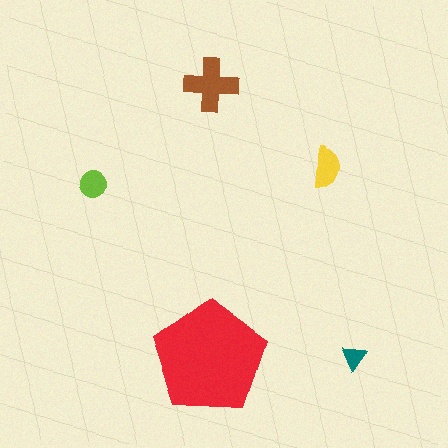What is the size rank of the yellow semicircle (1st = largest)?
3rd.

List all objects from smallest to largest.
The teal triangle, the lime circle, the yellow semicircle, the brown cross, the red pentagon.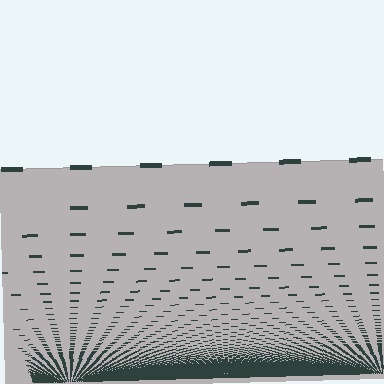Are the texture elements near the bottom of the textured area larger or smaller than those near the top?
Smaller. The gradient is inverted — elements near the bottom are smaller and denser.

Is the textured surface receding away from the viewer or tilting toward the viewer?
The surface appears to tilt toward the viewer. Texture elements get larger and sparser toward the top.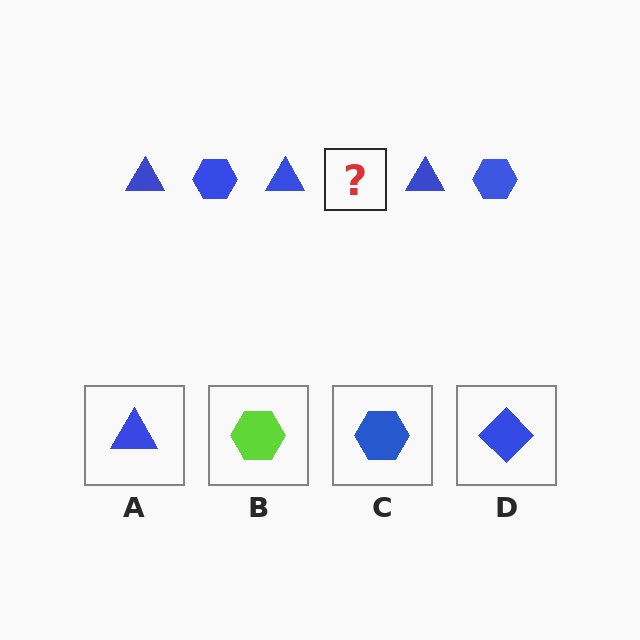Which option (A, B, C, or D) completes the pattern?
C.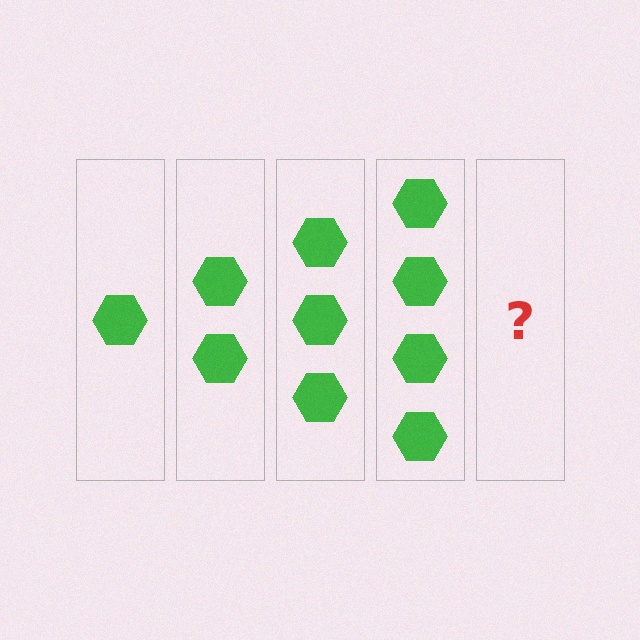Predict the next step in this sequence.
The next step is 5 hexagons.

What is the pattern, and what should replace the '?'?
The pattern is that each step adds one more hexagon. The '?' should be 5 hexagons.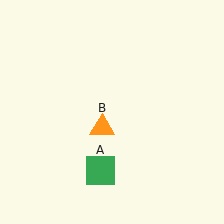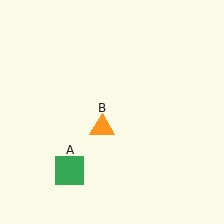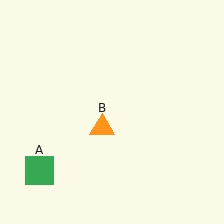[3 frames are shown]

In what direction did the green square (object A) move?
The green square (object A) moved left.